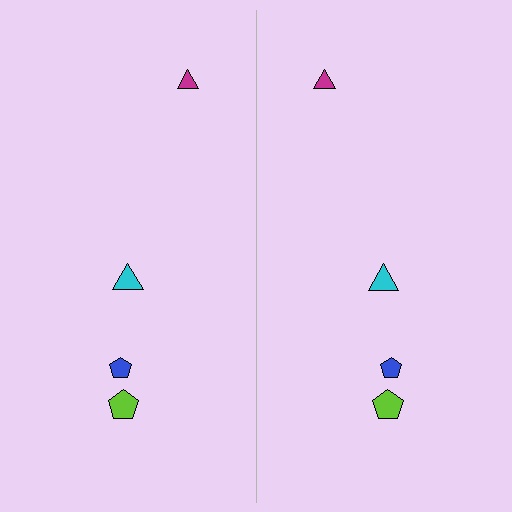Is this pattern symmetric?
Yes, this pattern has bilateral (reflection) symmetry.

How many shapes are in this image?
There are 8 shapes in this image.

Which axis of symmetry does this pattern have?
The pattern has a vertical axis of symmetry running through the center of the image.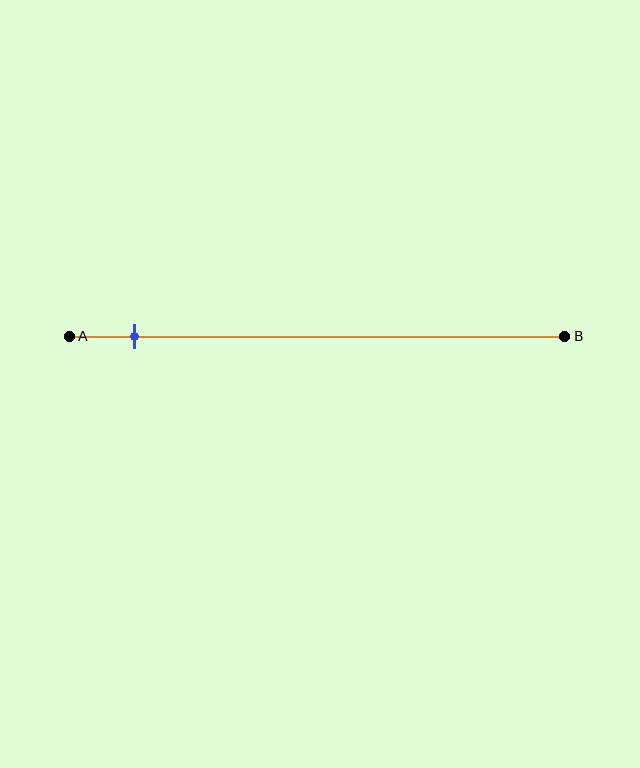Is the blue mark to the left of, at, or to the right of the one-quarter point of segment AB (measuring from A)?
The blue mark is to the left of the one-quarter point of segment AB.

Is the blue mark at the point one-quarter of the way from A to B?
No, the mark is at about 15% from A, not at the 25% one-quarter point.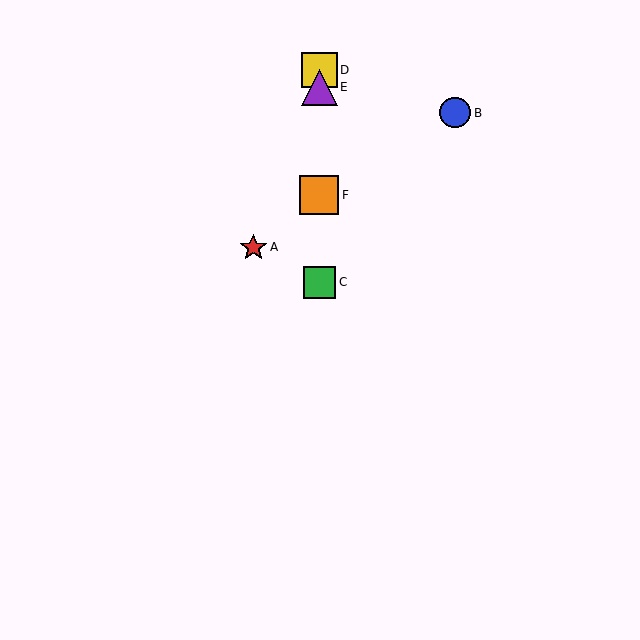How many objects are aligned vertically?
4 objects (C, D, E, F) are aligned vertically.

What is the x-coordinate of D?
Object D is at x≈319.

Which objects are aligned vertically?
Objects C, D, E, F are aligned vertically.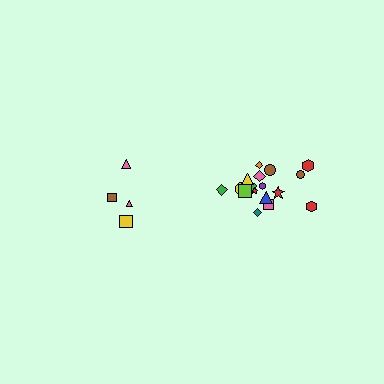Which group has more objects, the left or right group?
The right group.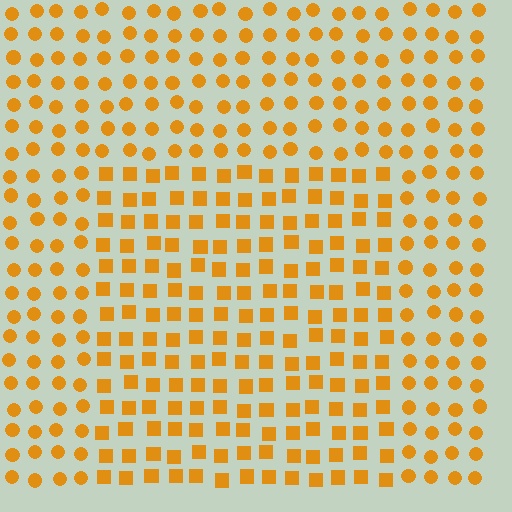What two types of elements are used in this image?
The image uses squares inside the rectangle region and circles outside it.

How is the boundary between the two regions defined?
The boundary is defined by a change in element shape: squares inside vs. circles outside. All elements share the same color and spacing.